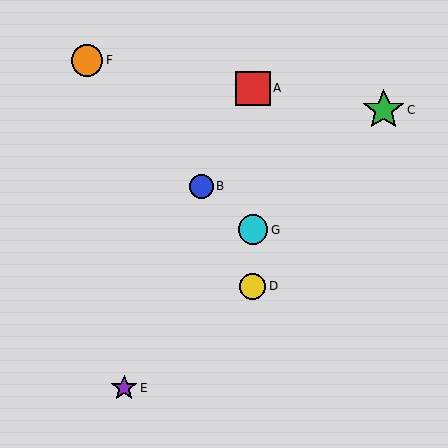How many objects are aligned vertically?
3 objects (A, D, G) are aligned vertically.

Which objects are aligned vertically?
Objects A, D, G are aligned vertically.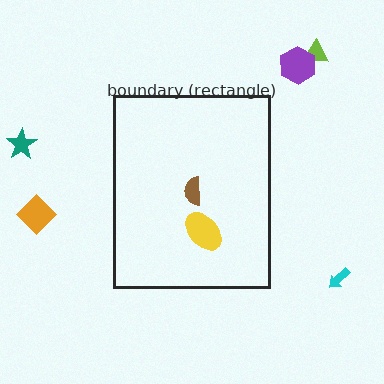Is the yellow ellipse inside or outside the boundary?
Inside.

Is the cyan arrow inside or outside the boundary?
Outside.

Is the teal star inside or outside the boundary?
Outside.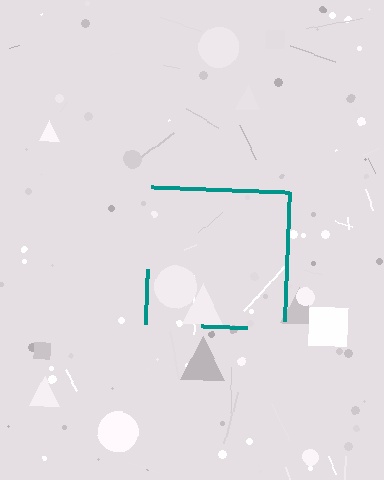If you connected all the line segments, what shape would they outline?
They would outline a square.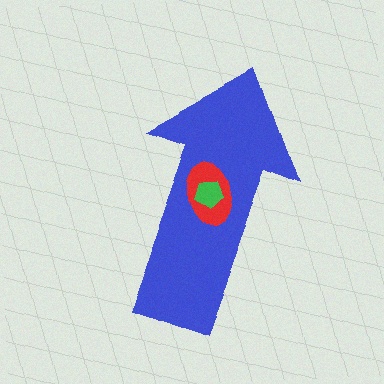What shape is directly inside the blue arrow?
The red ellipse.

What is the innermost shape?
The green pentagon.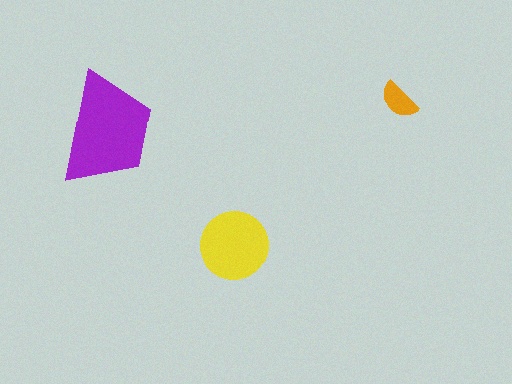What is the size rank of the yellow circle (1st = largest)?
2nd.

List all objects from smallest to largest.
The orange semicircle, the yellow circle, the purple trapezoid.